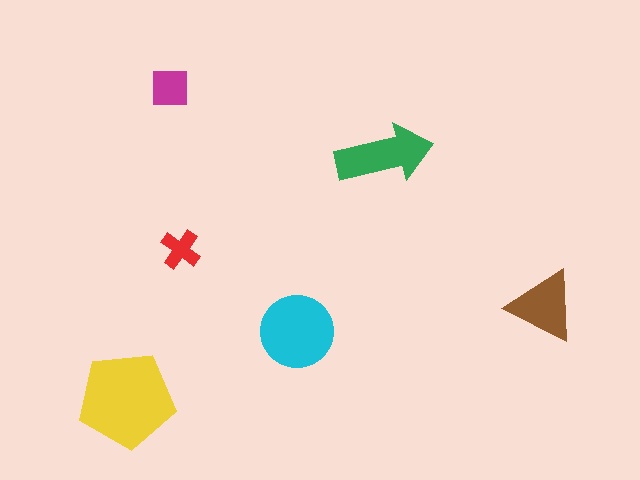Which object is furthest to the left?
The yellow pentagon is leftmost.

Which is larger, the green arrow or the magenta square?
The green arrow.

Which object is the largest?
The yellow pentagon.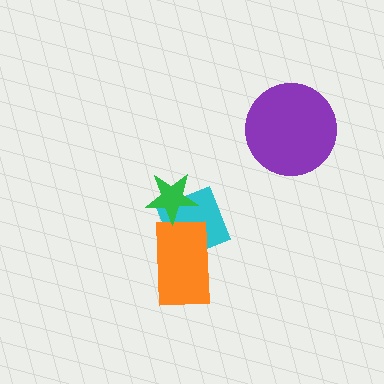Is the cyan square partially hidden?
Yes, it is partially covered by another shape.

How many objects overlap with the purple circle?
0 objects overlap with the purple circle.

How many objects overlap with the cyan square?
2 objects overlap with the cyan square.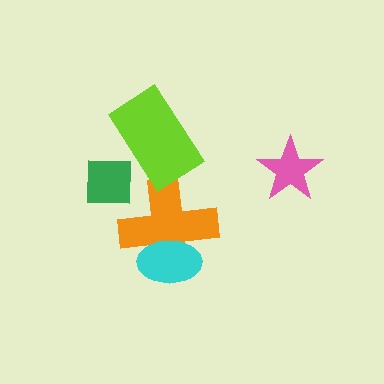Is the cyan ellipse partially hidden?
No, no other shape covers it.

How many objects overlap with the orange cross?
1 object overlaps with the orange cross.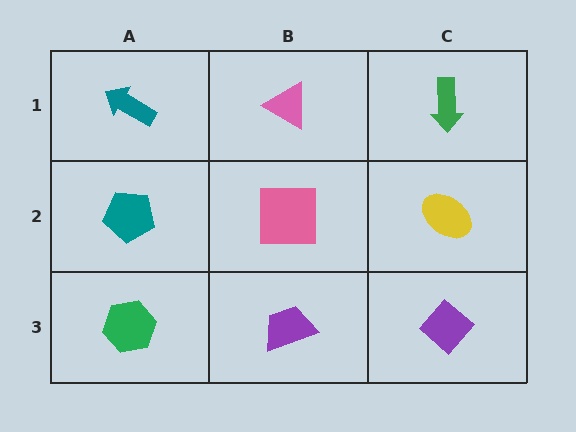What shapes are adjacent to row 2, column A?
A teal arrow (row 1, column A), a green hexagon (row 3, column A), a pink square (row 2, column B).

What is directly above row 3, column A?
A teal pentagon.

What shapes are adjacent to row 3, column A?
A teal pentagon (row 2, column A), a purple trapezoid (row 3, column B).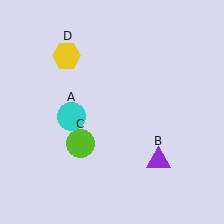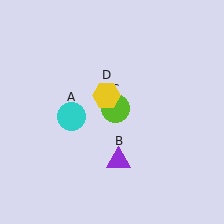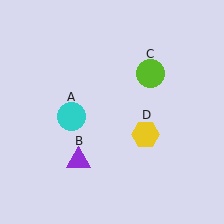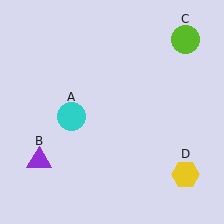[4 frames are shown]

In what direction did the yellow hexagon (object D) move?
The yellow hexagon (object D) moved down and to the right.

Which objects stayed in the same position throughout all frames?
Cyan circle (object A) remained stationary.